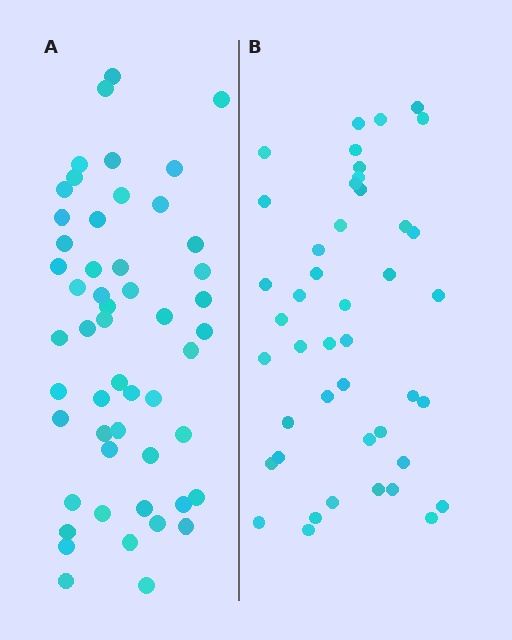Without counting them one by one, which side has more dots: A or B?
Region A (the left region) has more dots.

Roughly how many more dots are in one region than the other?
Region A has roughly 8 or so more dots than region B.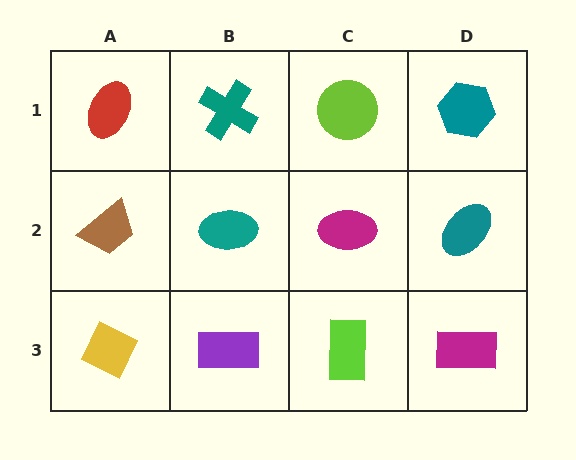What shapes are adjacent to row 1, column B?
A teal ellipse (row 2, column B), a red ellipse (row 1, column A), a lime circle (row 1, column C).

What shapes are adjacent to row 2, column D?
A teal hexagon (row 1, column D), a magenta rectangle (row 3, column D), a magenta ellipse (row 2, column C).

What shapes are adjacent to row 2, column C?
A lime circle (row 1, column C), a lime rectangle (row 3, column C), a teal ellipse (row 2, column B), a teal ellipse (row 2, column D).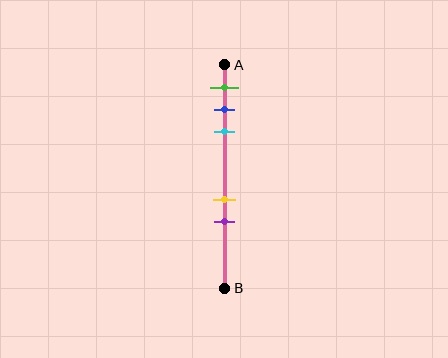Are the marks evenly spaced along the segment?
No, the marks are not evenly spaced.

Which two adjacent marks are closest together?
The blue and cyan marks are the closest adjacent pair.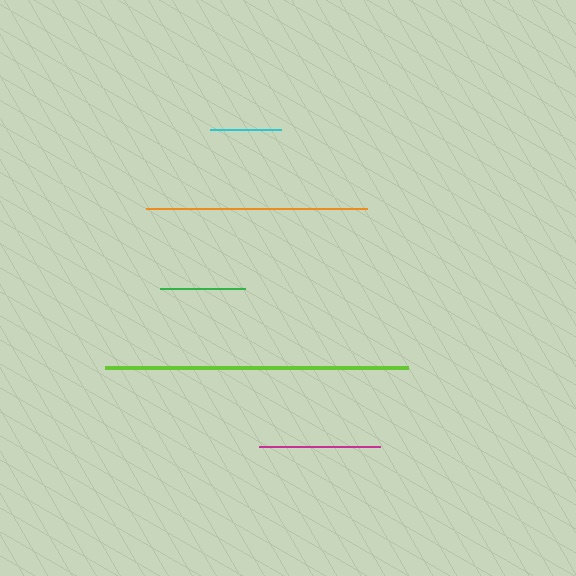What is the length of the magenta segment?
The magenta segment is approximately 121 pixels long.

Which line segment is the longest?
The lime line is the longest at approximately 304 pixels.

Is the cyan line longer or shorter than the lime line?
The lime line is longer than the cyan line.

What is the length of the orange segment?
The orange segment is approximately 221 pixels long.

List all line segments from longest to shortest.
From longest to shortest: lime, orange, magenta, green, cyan.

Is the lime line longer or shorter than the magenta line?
The lime line is longer than the magenta line.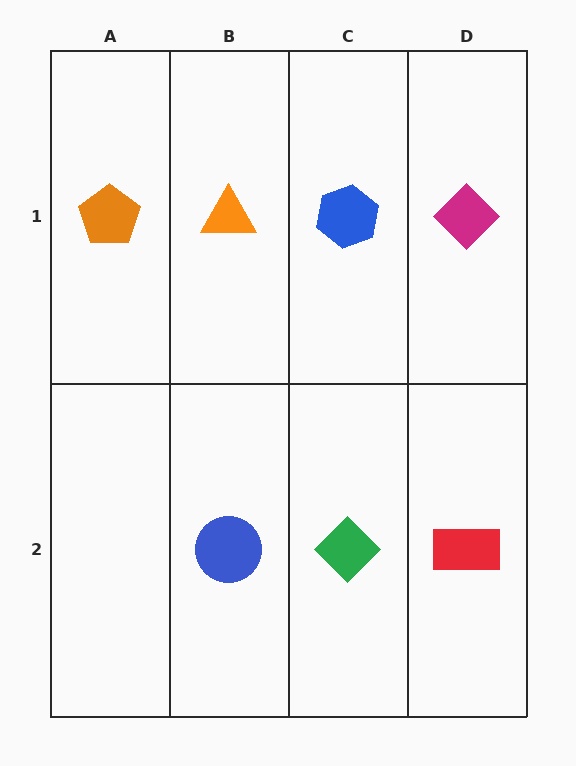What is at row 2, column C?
A green diamond.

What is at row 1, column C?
A blue hexagon.